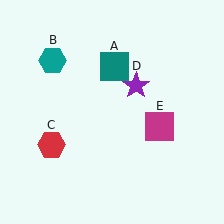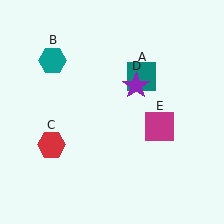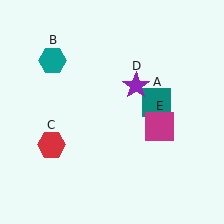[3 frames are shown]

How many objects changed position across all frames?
1 object changed position: teal square (object A).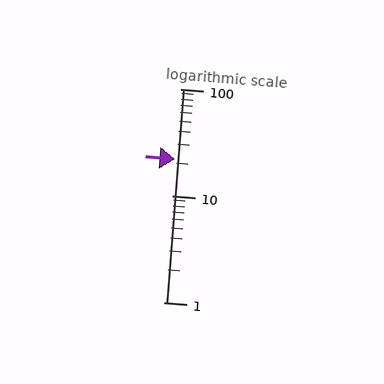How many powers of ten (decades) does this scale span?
The scale spans 2 decades, from 1 to 100.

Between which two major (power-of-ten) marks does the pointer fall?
The pointer is between 10 and 100.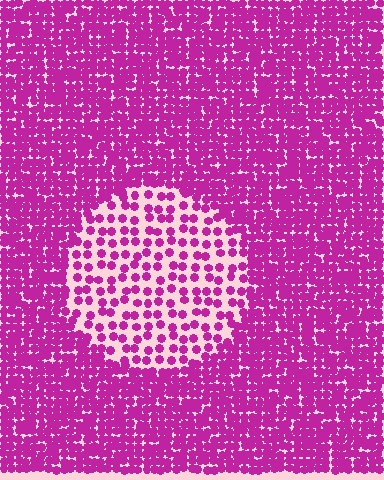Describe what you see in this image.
The image contains small magenta elements arranged at two different densities. A circle-shaped region is visible where the elements are less densely packed than the surrounding area.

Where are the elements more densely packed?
The elements are more densely packed outside the circle boundary.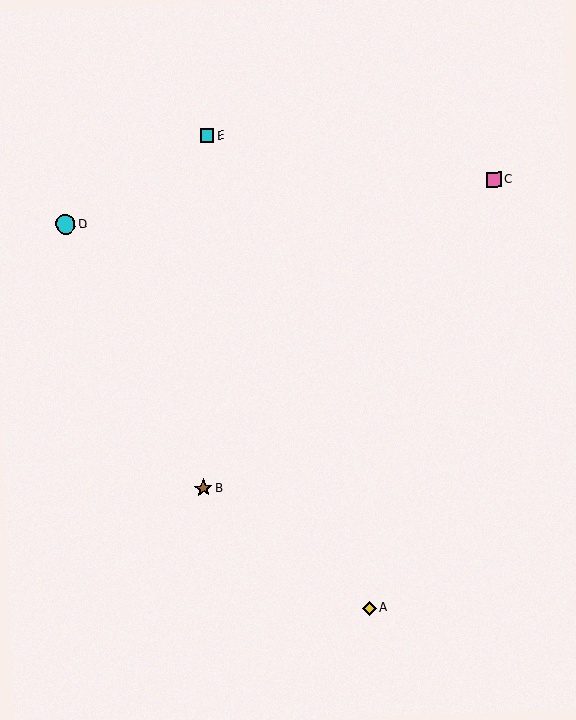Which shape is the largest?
The cyan circle (labeled D) is the largest.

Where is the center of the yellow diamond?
The center of the yellow diamond is at (369, 608).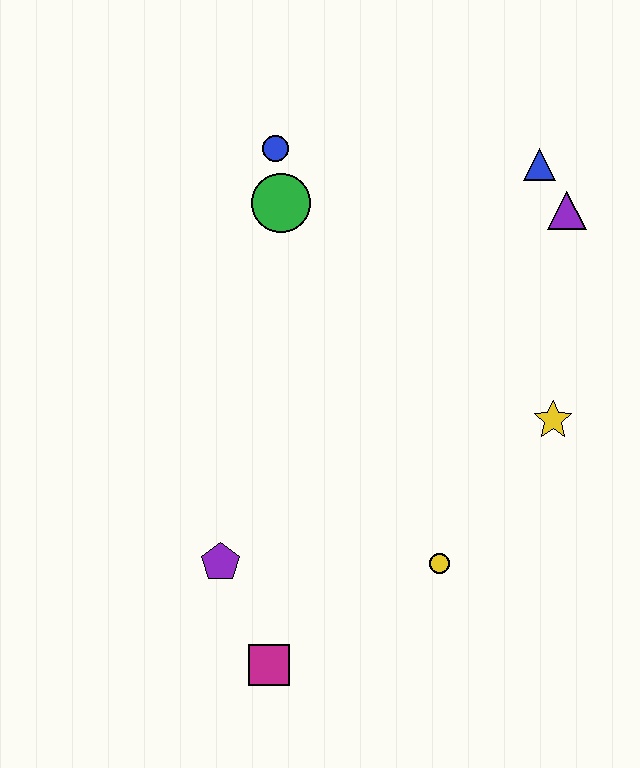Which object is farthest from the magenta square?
The blue triangle is farthest from the magenta square.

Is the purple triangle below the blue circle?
Yes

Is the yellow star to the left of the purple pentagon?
No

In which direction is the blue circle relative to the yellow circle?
The blue circle is above the yellow circle.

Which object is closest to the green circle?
The blue circle is closest to the green circle.